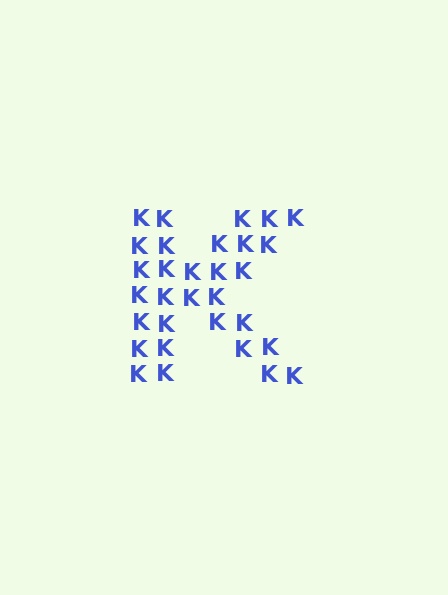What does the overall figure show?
The overall figure shows the letter K.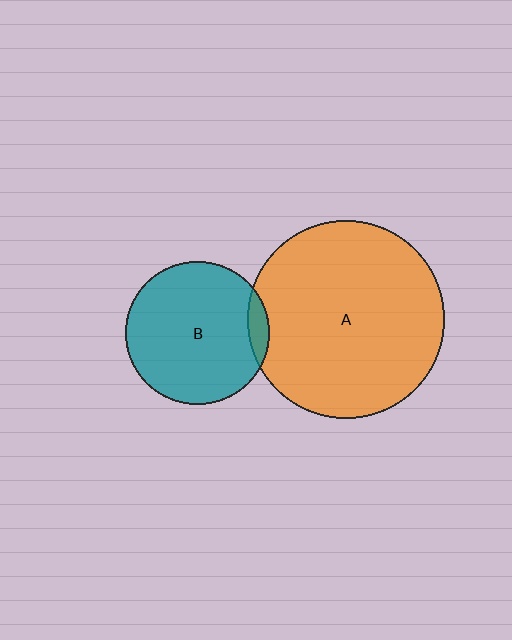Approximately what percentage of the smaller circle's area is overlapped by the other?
Approximately 5%.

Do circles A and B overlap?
Yes.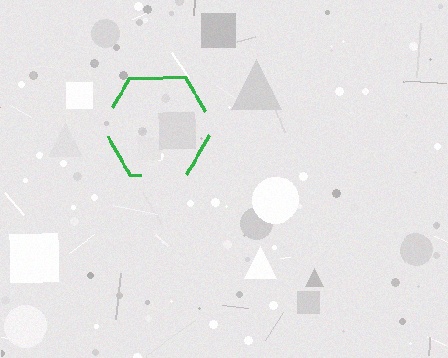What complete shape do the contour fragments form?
The contour fragments form a hexagon.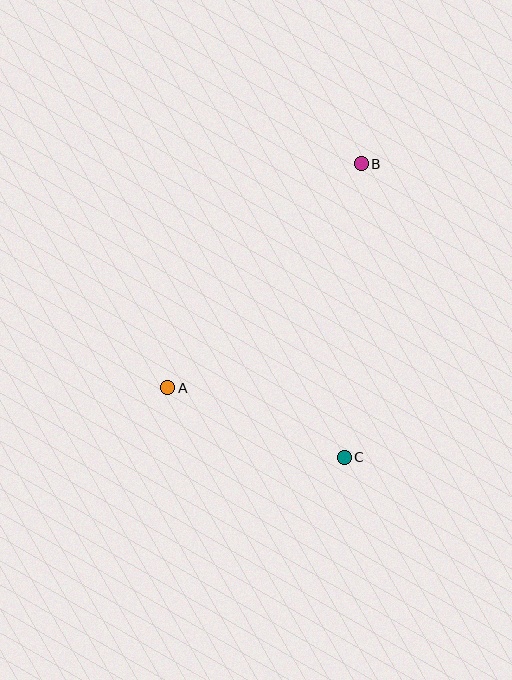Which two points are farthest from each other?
Points A and B are farthest from each other.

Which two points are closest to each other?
Points A and C are closest to each other.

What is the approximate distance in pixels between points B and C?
The distance between B and C is approximately 294 pixels.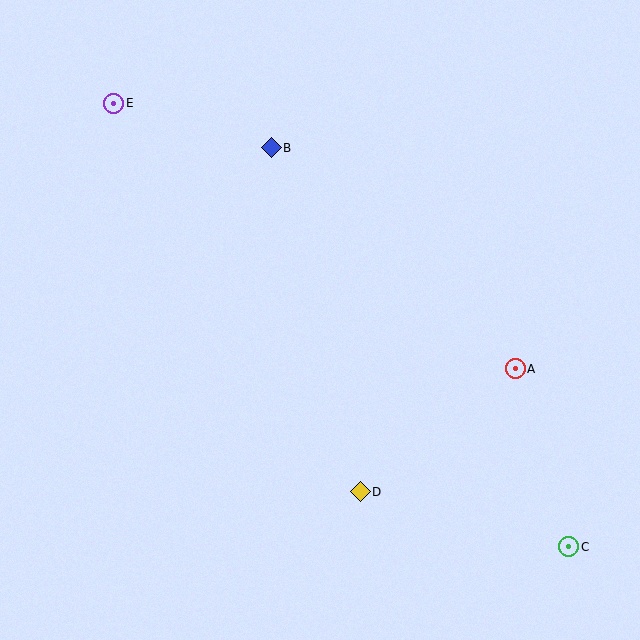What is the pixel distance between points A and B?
The distance between A and B is 329 pixels.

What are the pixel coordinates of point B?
Point B is at (271, 148).